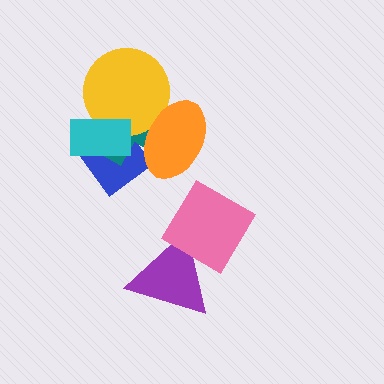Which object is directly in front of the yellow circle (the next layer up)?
The orange ellipse is directly in front of the yellow circle.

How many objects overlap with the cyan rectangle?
3 objects overlap with the cyan rectangle.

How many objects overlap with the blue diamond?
4 objects overlap with the blue diamond.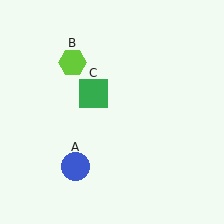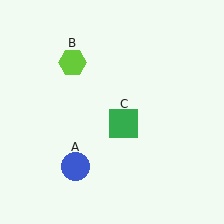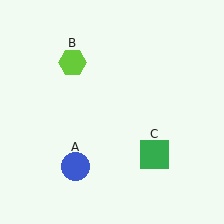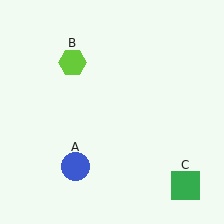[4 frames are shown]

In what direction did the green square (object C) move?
The green square (object C) moved down and to the right.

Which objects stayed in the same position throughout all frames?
Blue circle (object A) and lime hexagon (object B) remained stationary.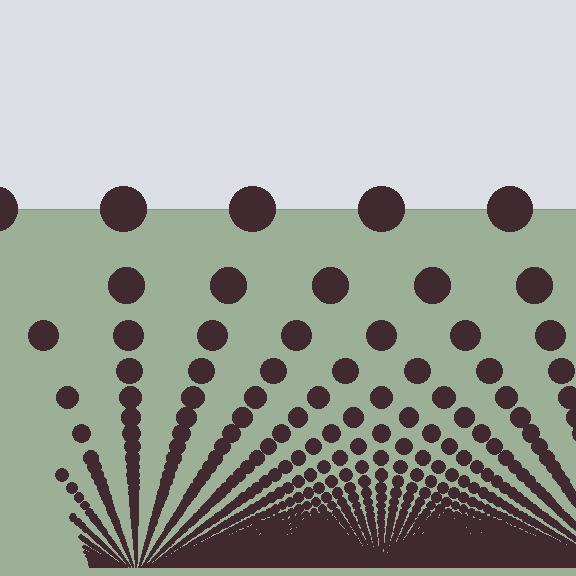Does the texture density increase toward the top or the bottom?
Density increases toward the bottom.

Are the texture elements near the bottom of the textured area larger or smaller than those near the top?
Smaller. The gradient is inverted — elements near the bottom are smaller and denser.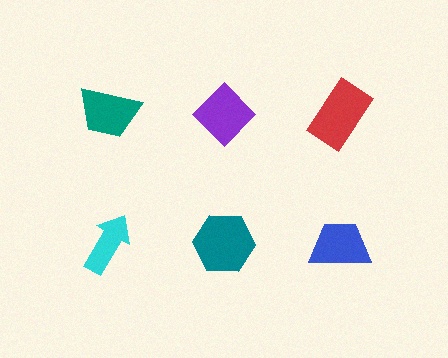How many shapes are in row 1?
3 shapes.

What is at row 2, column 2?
A teal hexagon.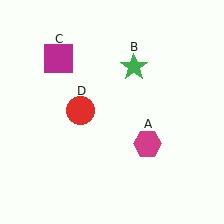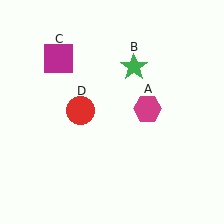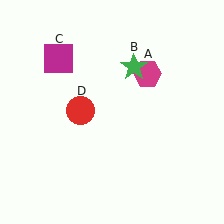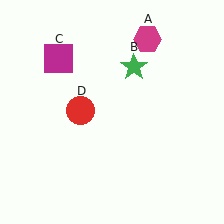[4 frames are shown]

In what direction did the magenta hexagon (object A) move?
The magenta hexagon (object A) moved up.